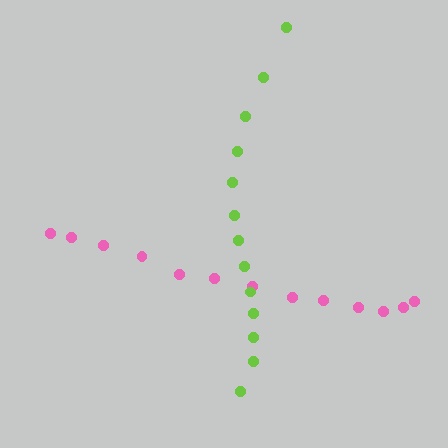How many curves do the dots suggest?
There are 2 distinct paths.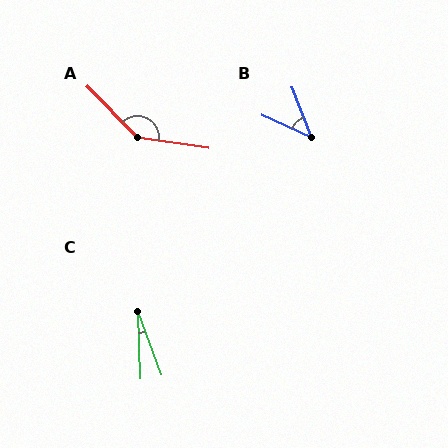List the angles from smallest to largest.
C (18°), B (44°), A (143°).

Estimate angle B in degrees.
Approximately 44 degrees.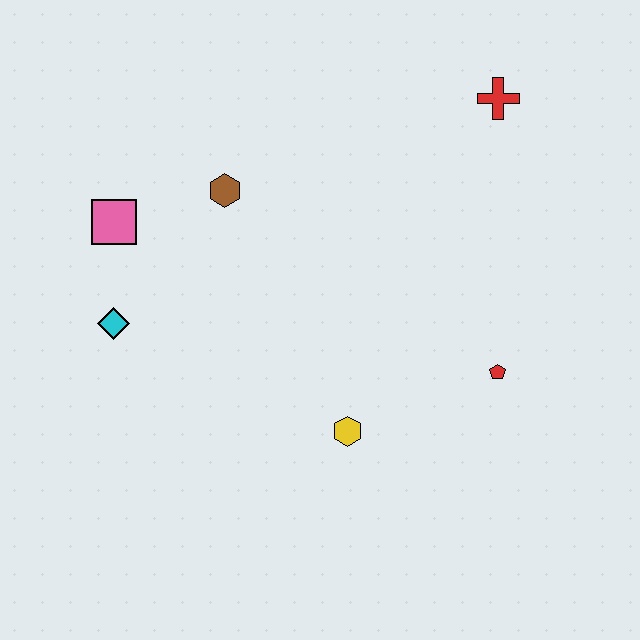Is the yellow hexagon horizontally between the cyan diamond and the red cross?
Yes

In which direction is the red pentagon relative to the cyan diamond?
The red pentagon is to the right of the cyan diamond.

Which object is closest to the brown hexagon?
The pink square is closest to the brown hexagon.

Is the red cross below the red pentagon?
No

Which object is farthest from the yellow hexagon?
The red cross is farthest from the yellow hexagon.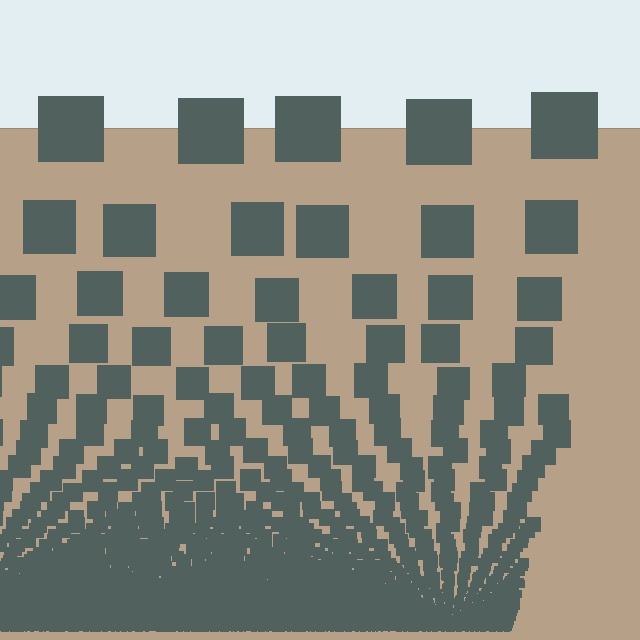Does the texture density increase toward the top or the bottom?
Density increases toward the bottom.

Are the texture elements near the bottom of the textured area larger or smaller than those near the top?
Smaller. The gradient is inverted — elements near the bottom are smaller and denser.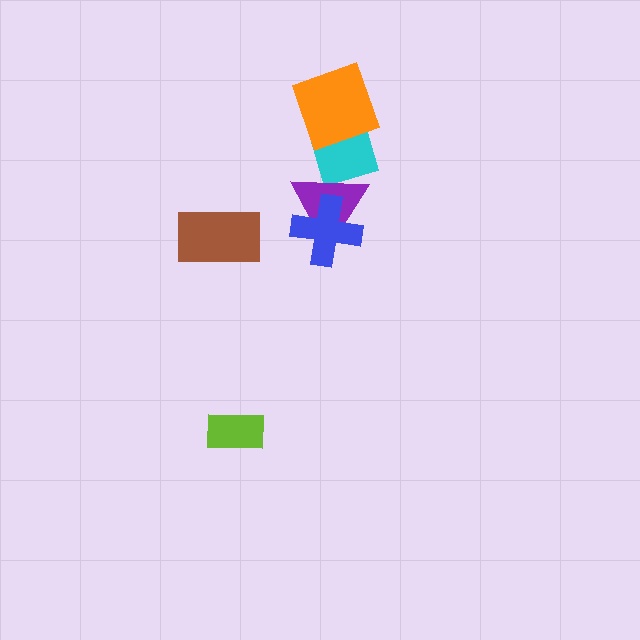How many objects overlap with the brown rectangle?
0 objects overlap with the brown rectangle.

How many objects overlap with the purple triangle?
2 objects overlap with the purple triangle.